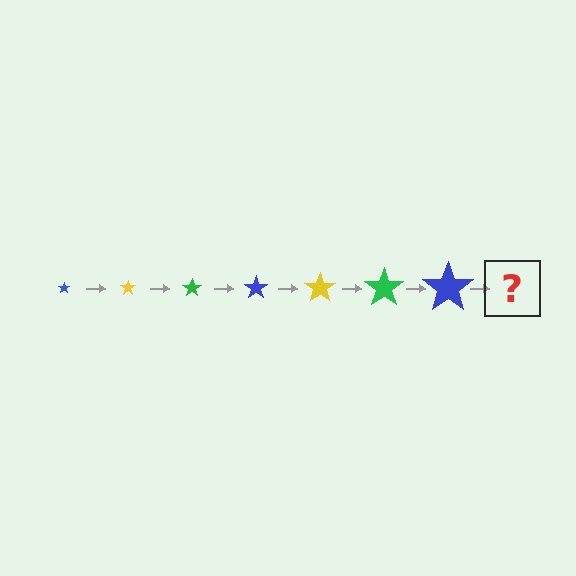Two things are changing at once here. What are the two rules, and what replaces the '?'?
The two rules are that the star grows larger each step and the color cycles through blue, yellow, and green. The '?' should be a yellow star, larger than the previous one.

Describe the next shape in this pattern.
It should be a yellow star, larger than the previous one.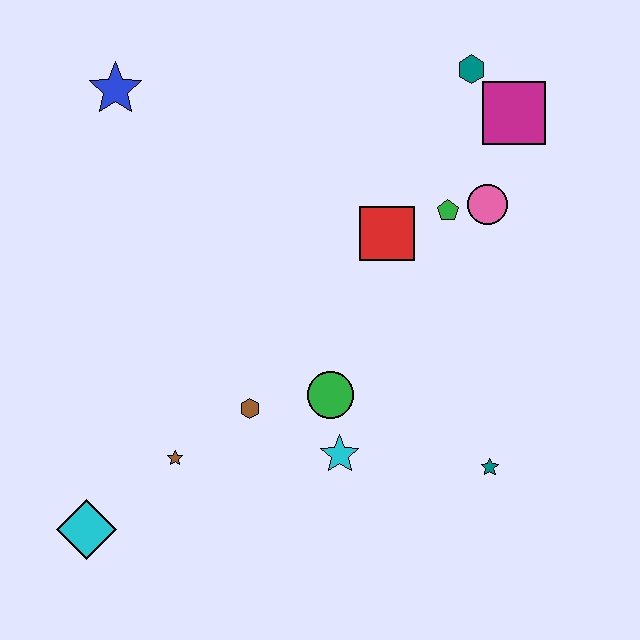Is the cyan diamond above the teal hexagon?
No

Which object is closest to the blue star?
The red square is closest to the blue star.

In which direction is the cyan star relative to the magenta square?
The cyan star is below the magenta square.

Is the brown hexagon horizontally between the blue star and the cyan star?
Yes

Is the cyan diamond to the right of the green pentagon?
No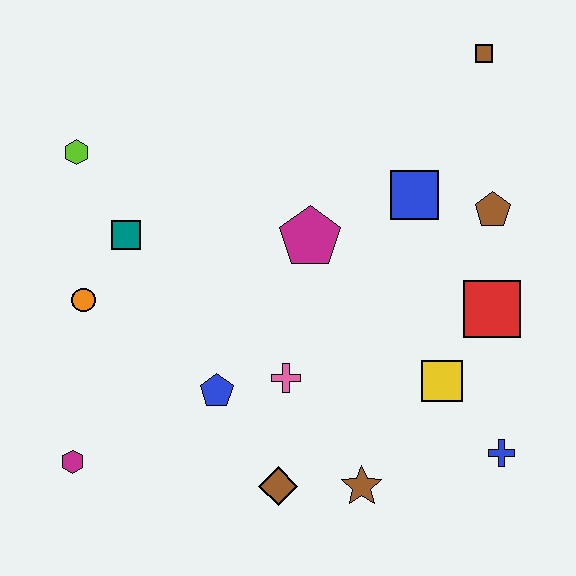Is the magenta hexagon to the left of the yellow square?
Yes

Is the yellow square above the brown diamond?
Yes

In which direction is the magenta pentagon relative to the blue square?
The magenta pentagon is to the left of the blue square.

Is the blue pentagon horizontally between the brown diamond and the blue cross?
No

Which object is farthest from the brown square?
The magenta hexagon is farthest from the brown square.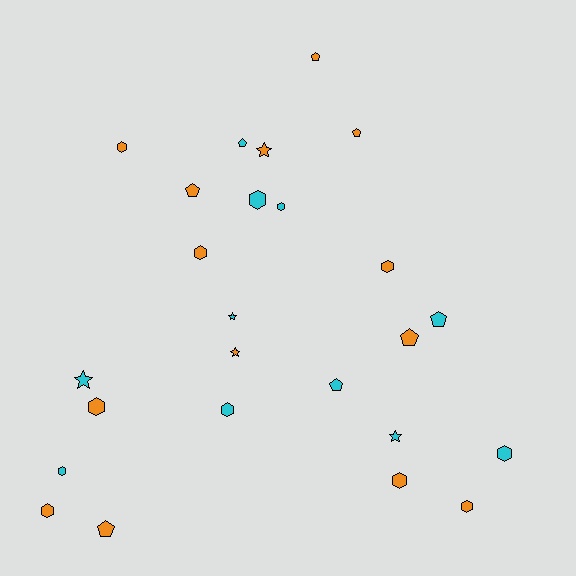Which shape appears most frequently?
Hexagon, with 12 objects.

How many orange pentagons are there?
There are 5 orange pentagons.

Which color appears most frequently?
Orange, with 14 objects.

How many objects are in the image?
There are 25 objects.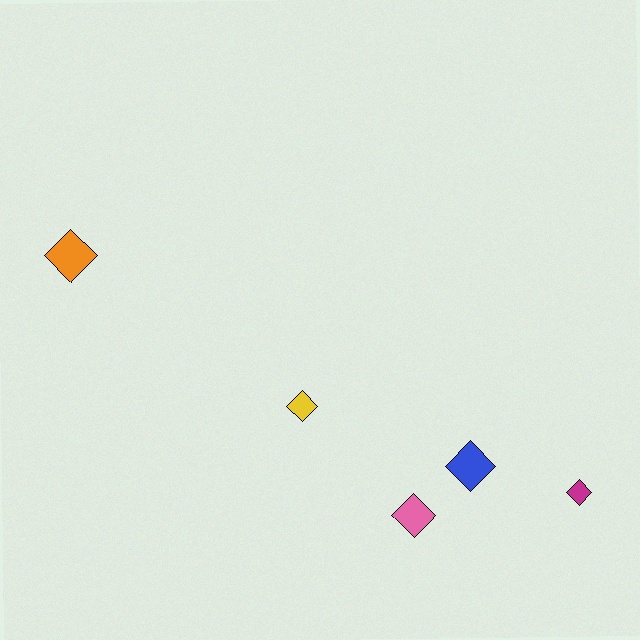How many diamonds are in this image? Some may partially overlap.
There are 5 diamonds.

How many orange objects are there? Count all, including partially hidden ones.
There is 1 orange object.